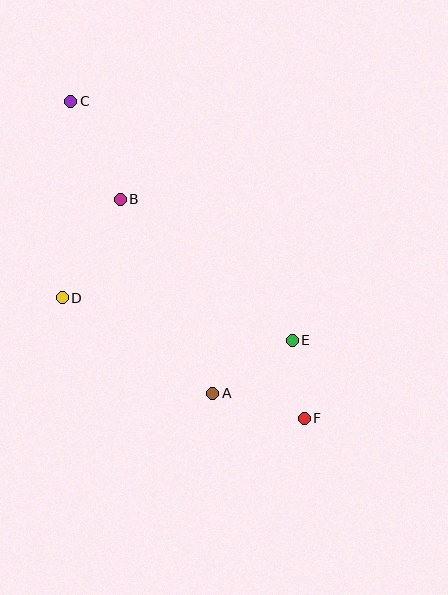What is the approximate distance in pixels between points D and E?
The distance between D and E is approximately 234 pixels.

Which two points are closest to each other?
Points E and F are closest to each other.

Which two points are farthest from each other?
Points C and F are farthest from each other.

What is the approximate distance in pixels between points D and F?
The distance between D and F is approximately 270 pixels.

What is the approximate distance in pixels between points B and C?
The distance between B and C is approximately 110 pixels.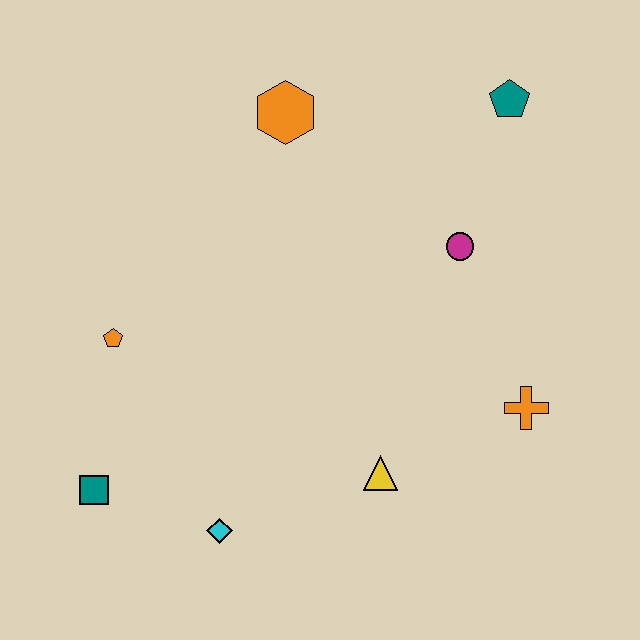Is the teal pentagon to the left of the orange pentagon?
No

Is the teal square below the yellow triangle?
Yes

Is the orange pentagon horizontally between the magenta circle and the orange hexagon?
No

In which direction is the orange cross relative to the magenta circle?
The orange cross is below the magenta circle.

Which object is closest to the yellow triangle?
The orange cross is closest to the yellow triangle.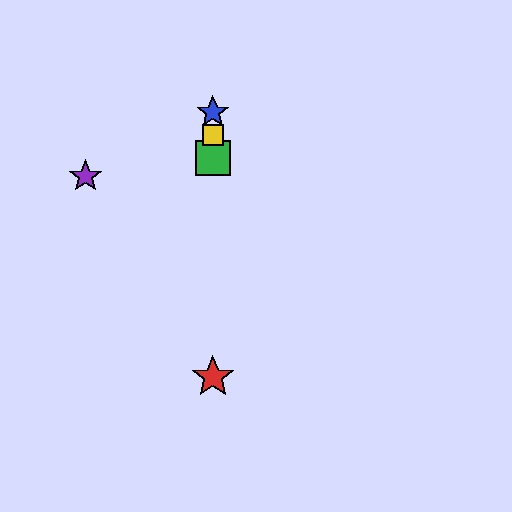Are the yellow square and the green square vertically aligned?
Yes, both are at x≈213.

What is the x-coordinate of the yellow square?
The yellow square is at x≈213.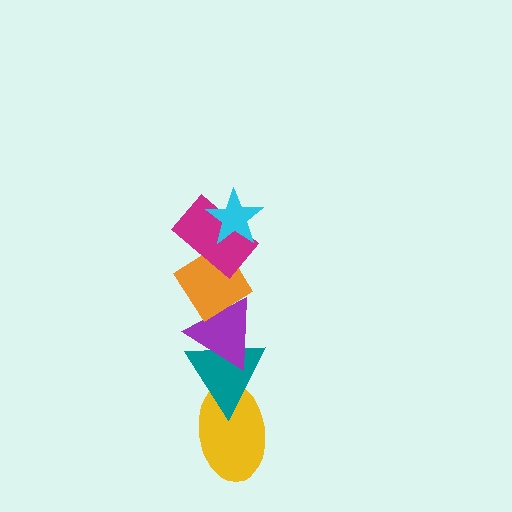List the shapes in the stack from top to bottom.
From top to bottom: the cyan star, the magenta rectangle, the orange diamond, the purple triangle, the teal triangle, the yellow ellipse.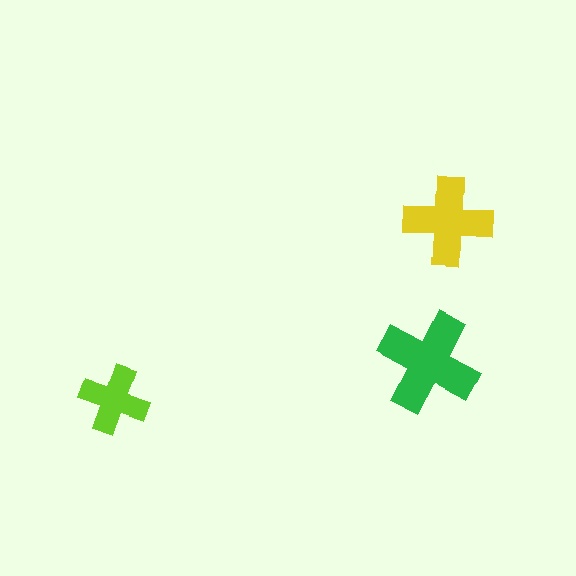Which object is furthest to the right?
The yellow cross is rightmost.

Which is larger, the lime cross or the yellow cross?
The yellow one.